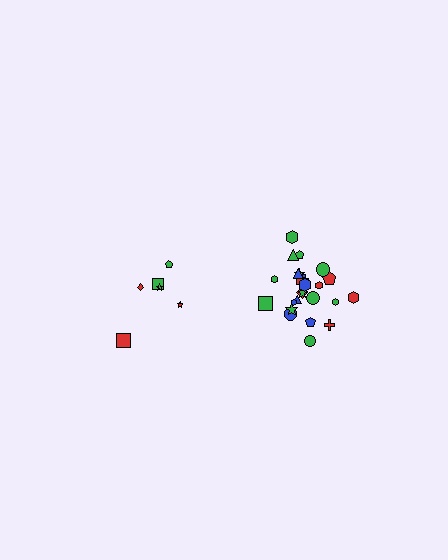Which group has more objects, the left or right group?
The right group.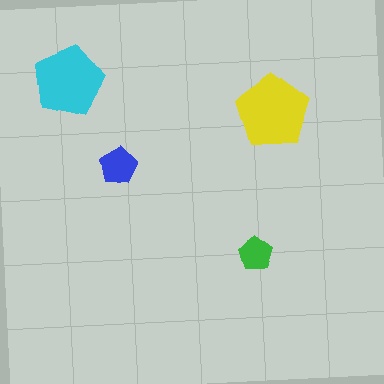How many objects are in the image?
There are 4 objects in the image.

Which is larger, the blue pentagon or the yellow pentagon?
The yellow one.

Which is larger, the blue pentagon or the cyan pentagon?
The cyan one.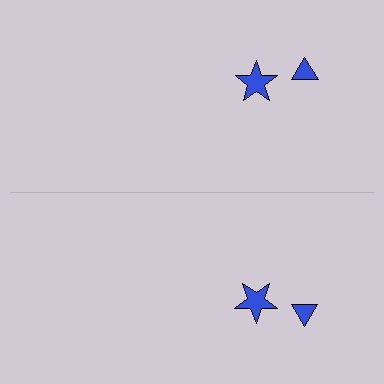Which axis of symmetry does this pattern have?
The pattern has a horizontal axis of symmetry running through the center of the image.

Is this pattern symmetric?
Yes, this pattern has bilateral (reflection) symmetry.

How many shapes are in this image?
There are 4 shapes in this image.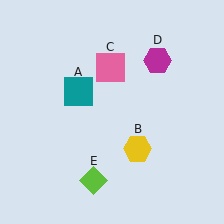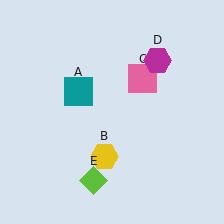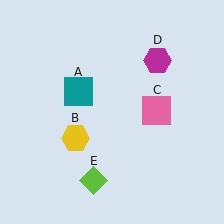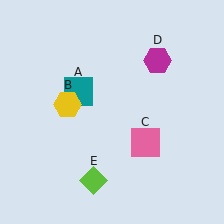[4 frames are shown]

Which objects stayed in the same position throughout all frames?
Teal square (object A) and magenta hexagon (object D) and lime diamond (object E) remained stationary.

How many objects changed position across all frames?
2 objects changed position: yellow hexagon (object B), pink square (object C).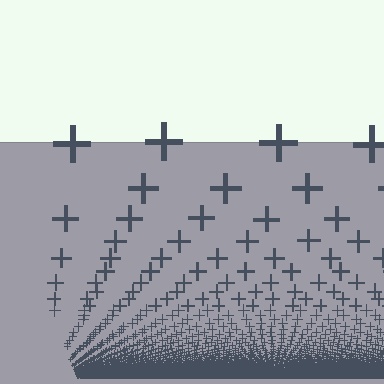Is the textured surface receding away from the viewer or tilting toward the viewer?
The surface appears to tilt toward the viewer. Texture elements get larger and sparser toward the top.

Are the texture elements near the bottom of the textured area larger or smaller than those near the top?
Smaller. The gradient is inverted — elements near the bottom are smaller and denser.